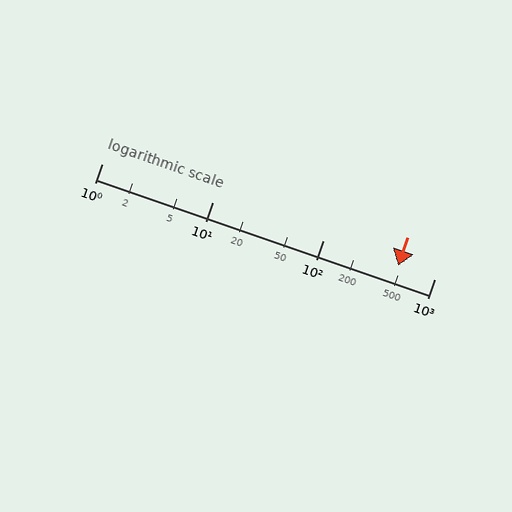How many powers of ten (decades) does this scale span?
The scale spans 3 decades, from 1 to 1000.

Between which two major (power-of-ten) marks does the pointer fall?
The pointer is between 100 and 1000.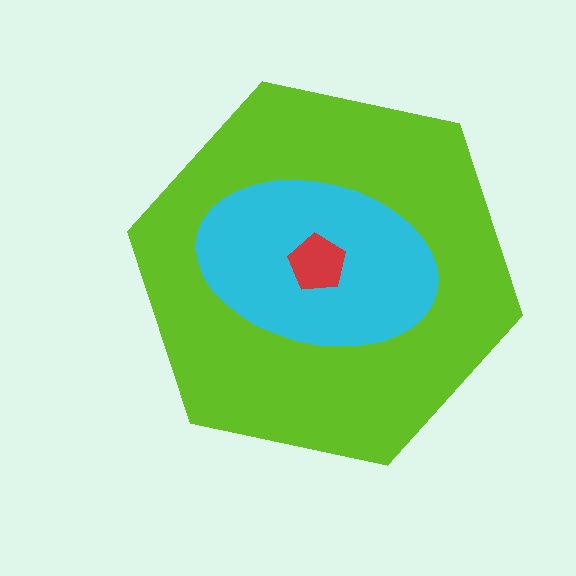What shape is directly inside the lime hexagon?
The cyan ellipse.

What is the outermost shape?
The lime hexagon.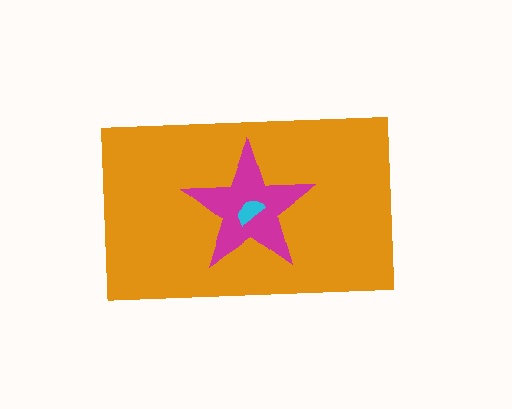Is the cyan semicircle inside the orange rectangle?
Yes.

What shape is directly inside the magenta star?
The cyan semicircle.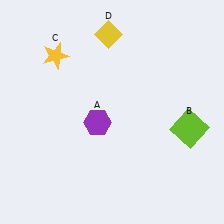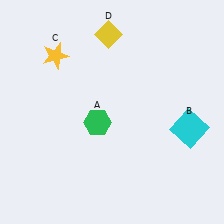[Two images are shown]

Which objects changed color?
A changed from purple to green. B changed from lime to cyan.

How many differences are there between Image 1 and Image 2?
There are 2 differences between the two images.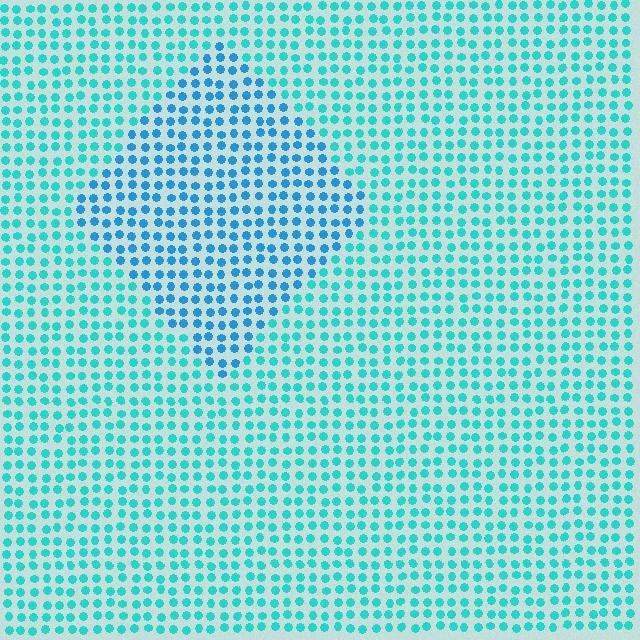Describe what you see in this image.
The image is filled with small cyan elements in a uniform arrangement. A diamond-shaped region is visible where the elements are tinted to a slightly different hue, forming a subtle color boundary.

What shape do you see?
I see a diamond.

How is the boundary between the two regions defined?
The boundary is defined purely by a slight shift in hue (about 27 degrees). Spacing, size, and orientation are identical on both sides.